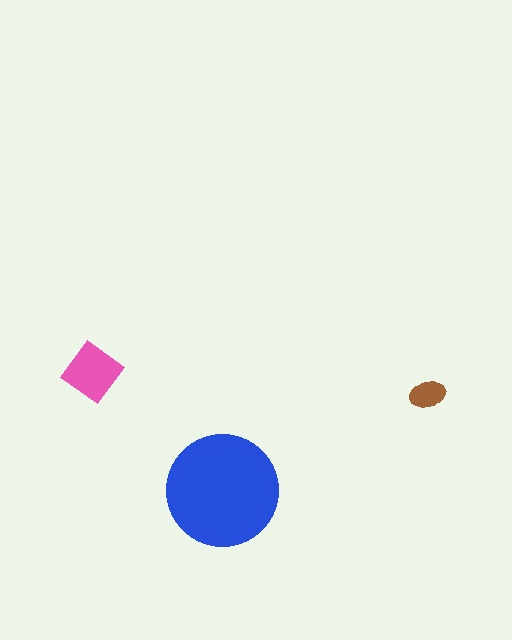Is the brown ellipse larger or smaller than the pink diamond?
Smaller.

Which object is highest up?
The pink diamond is topmost.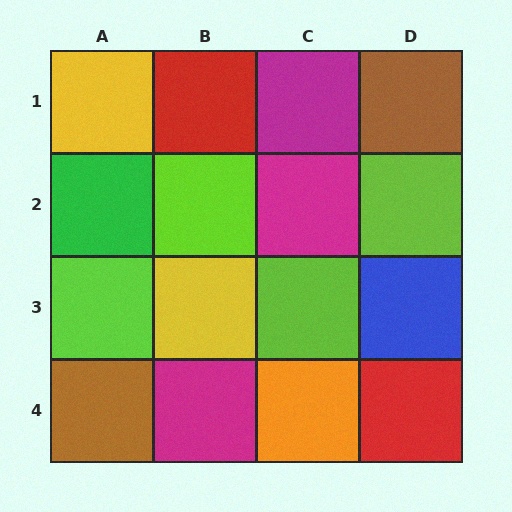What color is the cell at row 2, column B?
Lime.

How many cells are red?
2 cells are red.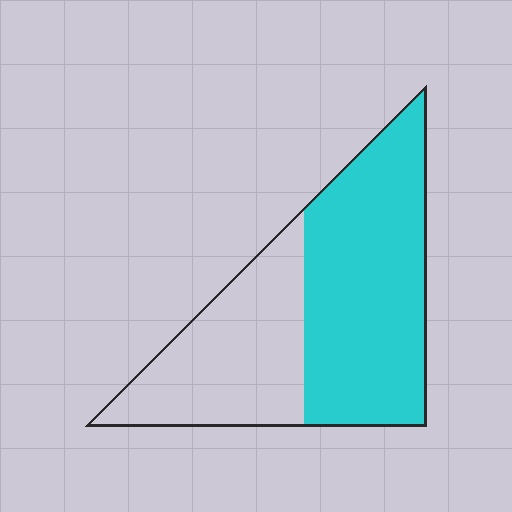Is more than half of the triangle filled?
Yes.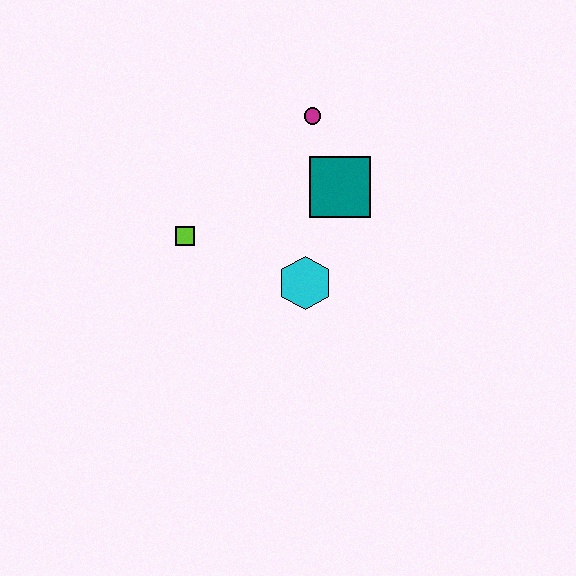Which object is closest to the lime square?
The cyan hexagon is closest to the lime square.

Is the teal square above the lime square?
Yes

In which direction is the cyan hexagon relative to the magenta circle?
The cyan hexagon is below the magenta circle.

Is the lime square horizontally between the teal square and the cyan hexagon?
No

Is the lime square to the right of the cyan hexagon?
No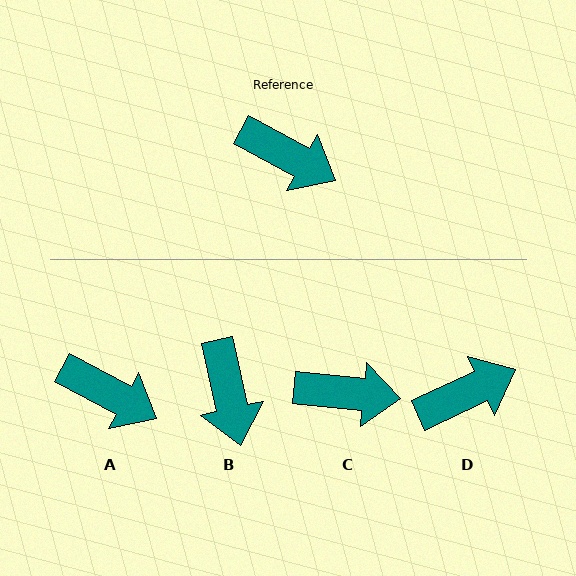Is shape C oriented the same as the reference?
No, it is off by about 22 degrees.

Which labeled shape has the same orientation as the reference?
A.